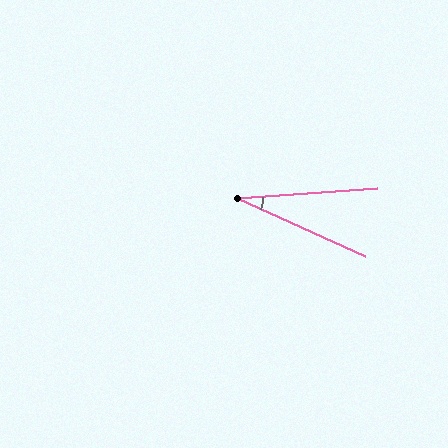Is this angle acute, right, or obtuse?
It is acute.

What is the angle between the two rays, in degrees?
Approximately 28 degrees.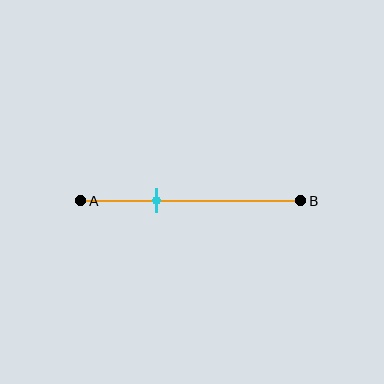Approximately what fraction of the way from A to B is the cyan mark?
The cyan mark is approximately 35% of the way from A to B.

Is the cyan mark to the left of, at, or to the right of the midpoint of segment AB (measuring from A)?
The cyan mark is to the left of the midpoint of segment AB.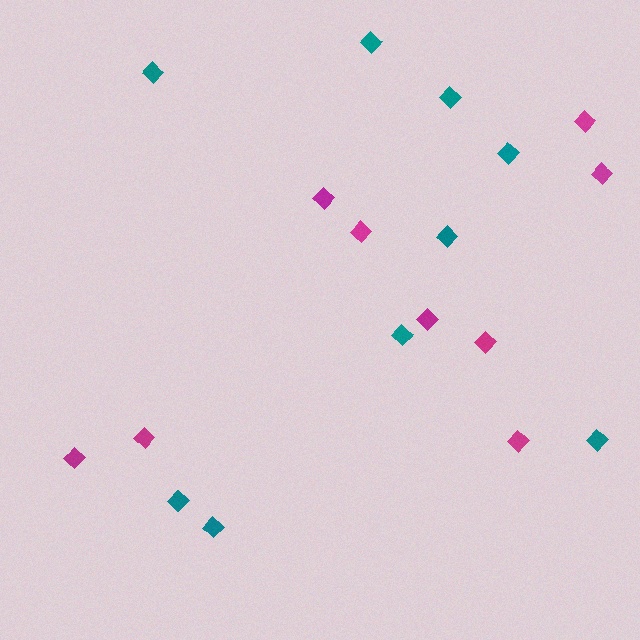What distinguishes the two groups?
There are 2 groups: one group of magenta diamonds (9) and one group of teal diamonds (9).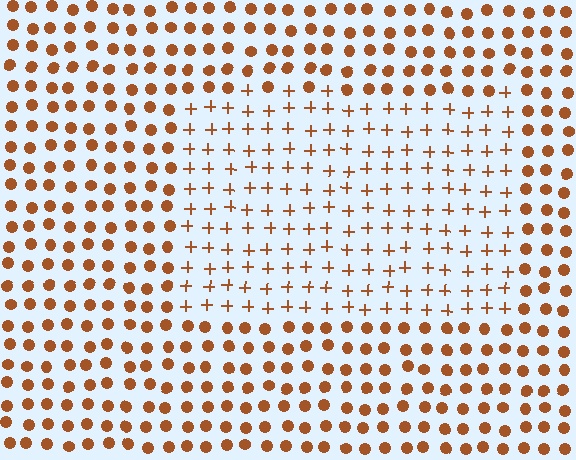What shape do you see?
I see a rectangle.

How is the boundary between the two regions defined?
The boundary is defined by a change in element shape: plus signs inside vs. circles outside. All elements share the same color and spacing.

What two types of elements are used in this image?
The image uses plus signs inside the rectangle region and circles outside it.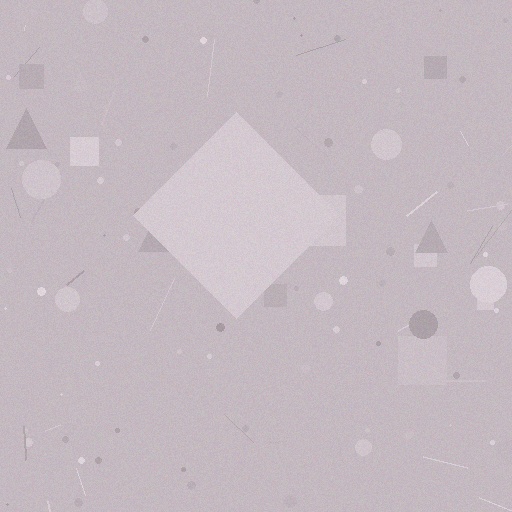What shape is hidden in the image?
A diamond is hidden in the image.